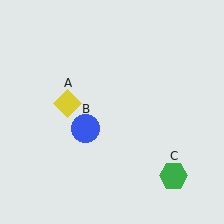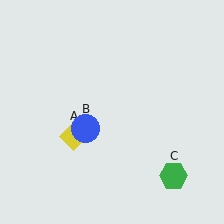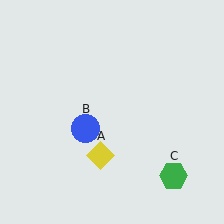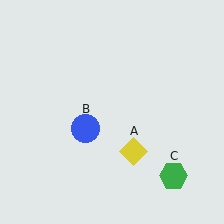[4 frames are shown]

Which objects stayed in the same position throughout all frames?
Blue circle (object B) and green hexagon (object C) remained stationary.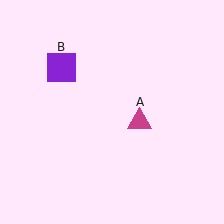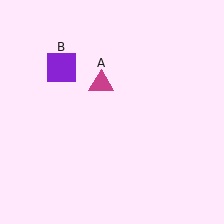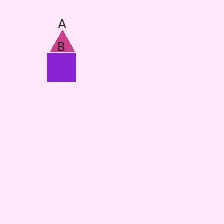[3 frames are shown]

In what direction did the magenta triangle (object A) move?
The magenta triangle (object A) moved up and to the left.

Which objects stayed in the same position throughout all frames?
Purple square (object B) remained stationary.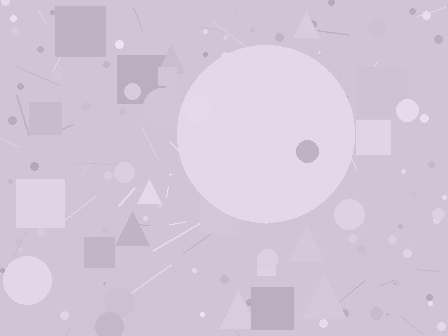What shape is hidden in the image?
A circle is hidden in the image.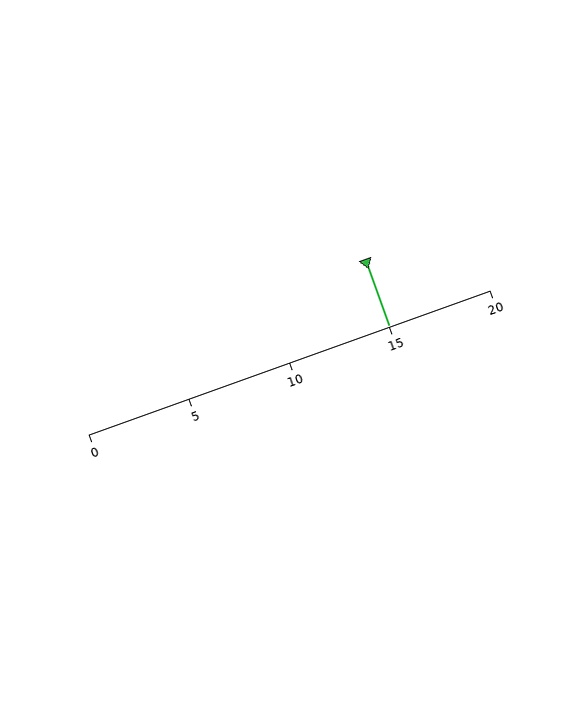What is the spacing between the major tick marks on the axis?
The major ticks are spaced 5 apart.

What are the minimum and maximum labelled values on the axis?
The axis runs from 0 to 20.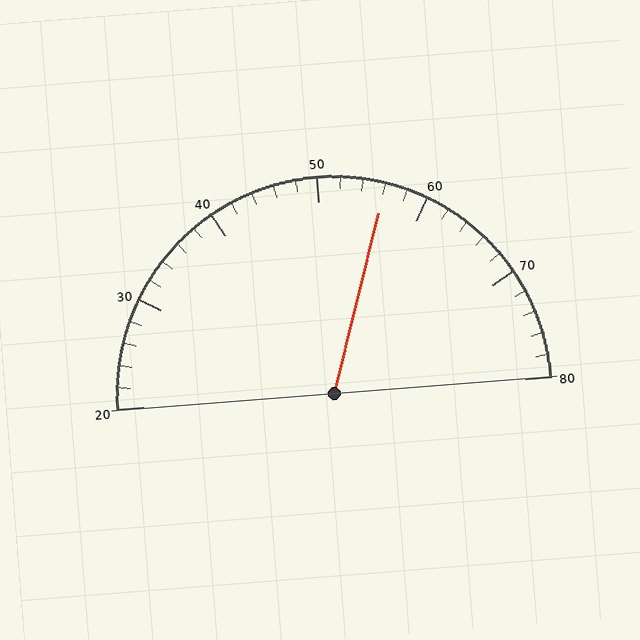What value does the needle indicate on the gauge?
The needle indicates approximately 56.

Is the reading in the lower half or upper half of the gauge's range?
The reading is in the upper half of the range (20 to 80).